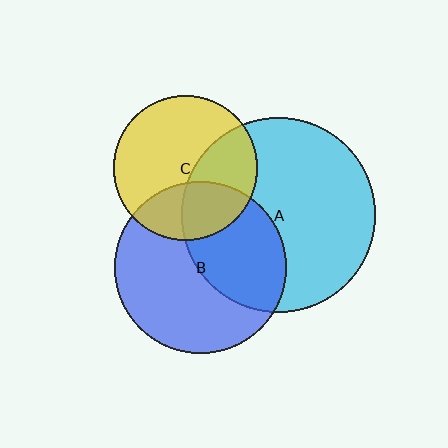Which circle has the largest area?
Circle A (cyan).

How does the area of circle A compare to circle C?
Approximately 1.8 times.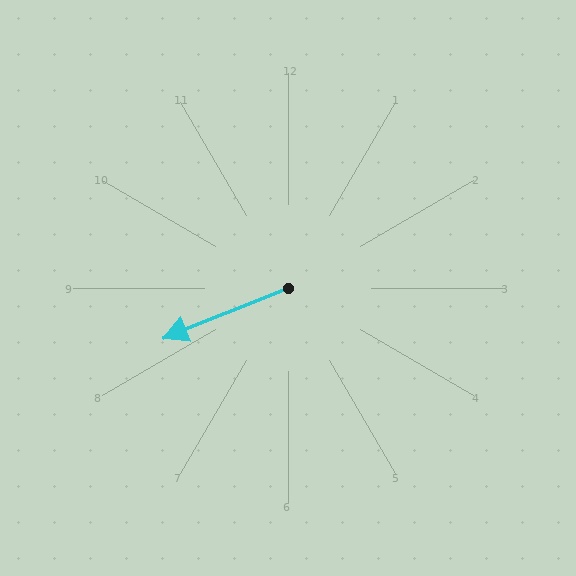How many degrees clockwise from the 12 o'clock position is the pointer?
Approximately 248 degrees.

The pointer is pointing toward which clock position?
Roughly 8 o'clock.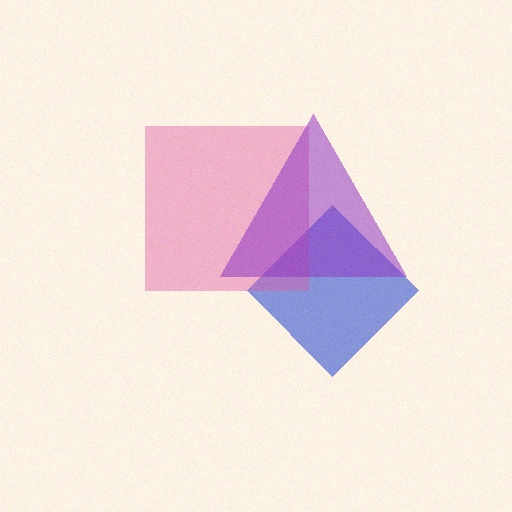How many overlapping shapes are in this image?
There are 3 overlapping shapes in the image.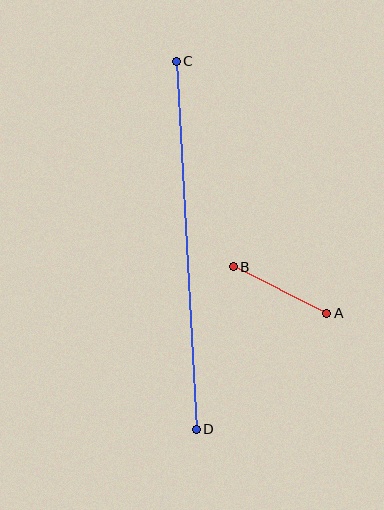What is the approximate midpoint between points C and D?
The midpoint is at approximately (186, 245) pixels.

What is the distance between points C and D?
The distance is approximately 369 pixels.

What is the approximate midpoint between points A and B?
The midpoint is at approximately (280, 290) pixels.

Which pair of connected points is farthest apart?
Points C and D are farthest apart.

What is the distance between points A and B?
The distance is approximately 104 pixels.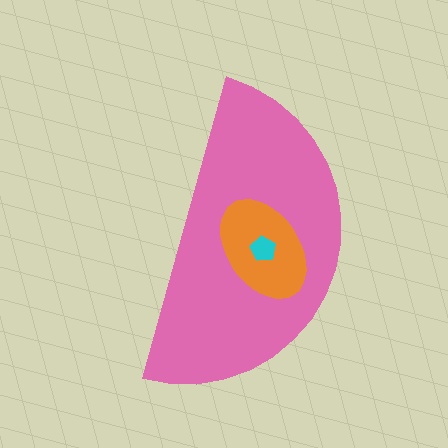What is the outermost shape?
The pink semicircle.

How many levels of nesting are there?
3.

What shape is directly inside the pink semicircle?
The orange ellipse.